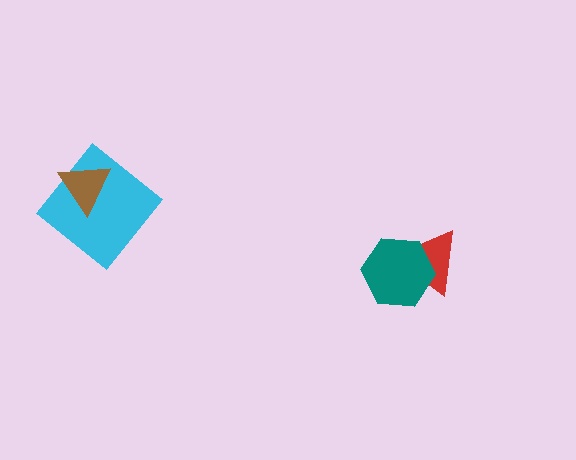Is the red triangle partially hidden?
Yes, it is partially covered by another shape.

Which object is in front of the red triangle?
The teal hexagon is in front of the red triangle.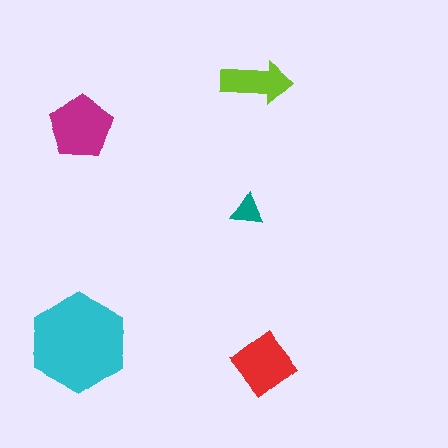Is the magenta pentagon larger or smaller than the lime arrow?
Larger.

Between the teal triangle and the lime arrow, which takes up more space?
The lime arrow.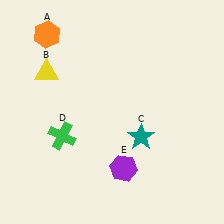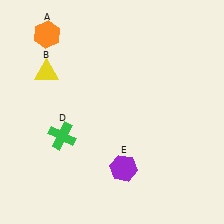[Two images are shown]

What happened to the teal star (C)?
The teal star (C) was removed in Image 2. It was in the bottom-right area of Image 1.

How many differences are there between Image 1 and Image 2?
There is 1 difference between the two images.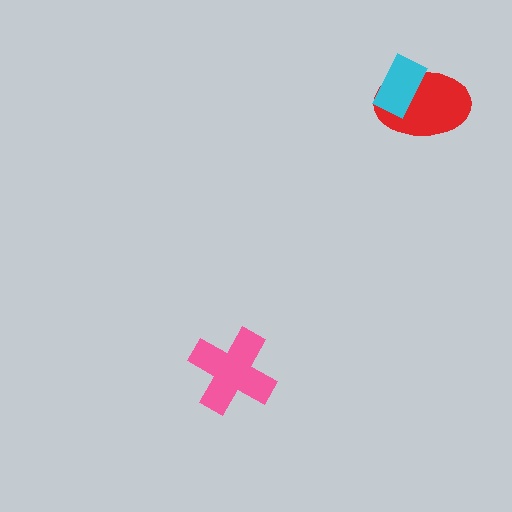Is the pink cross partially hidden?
No, no other shape covers it.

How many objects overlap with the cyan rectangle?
1 object overlaps with the cyan rectangle.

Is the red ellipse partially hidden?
Yes, it is partially covered by another shape.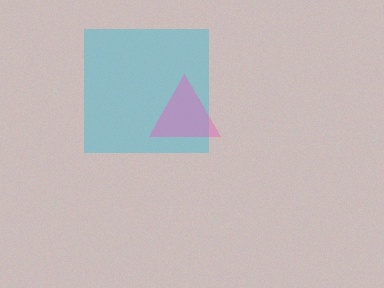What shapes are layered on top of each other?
The layered shapes are: a cyan square, a pink triangle.